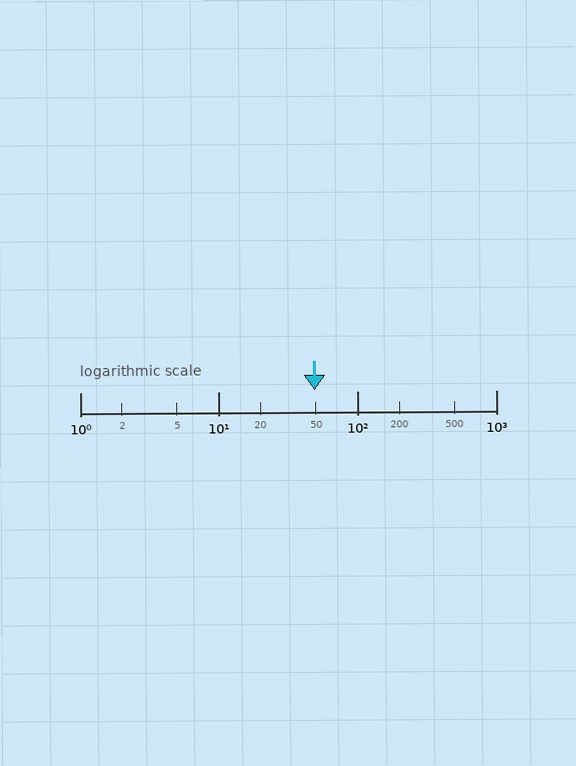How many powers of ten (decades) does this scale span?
The scale spans 3 decades, from 1 to 1000.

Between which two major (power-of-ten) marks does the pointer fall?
The pointer is between 10 and 100.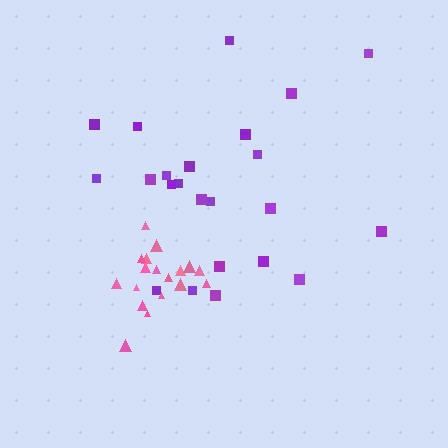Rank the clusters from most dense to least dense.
pink, purple.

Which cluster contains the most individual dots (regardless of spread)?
Purple (23).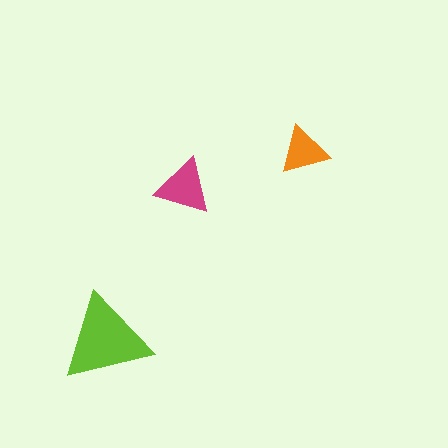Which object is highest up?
The orange triangle is topmost.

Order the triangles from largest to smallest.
the lime one, the magenta one, the orange one.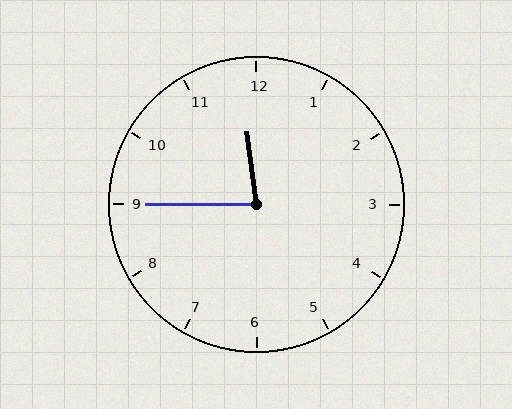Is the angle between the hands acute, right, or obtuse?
It is acute.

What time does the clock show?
11:45.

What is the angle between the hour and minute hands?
Approximately 82 degrees.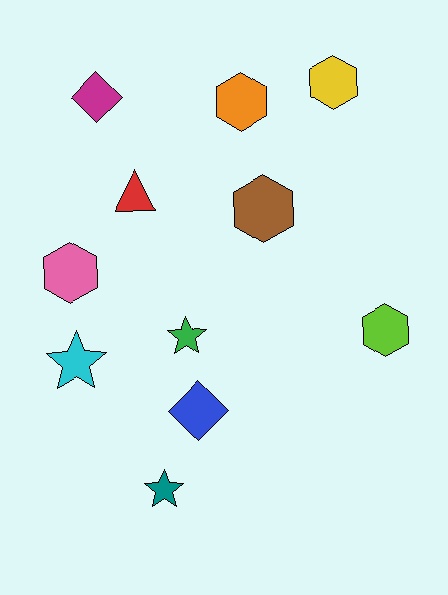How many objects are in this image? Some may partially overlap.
There are 11 objects.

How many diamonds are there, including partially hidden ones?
There are 2 diamonds.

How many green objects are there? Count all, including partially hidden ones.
There is 1 green object.